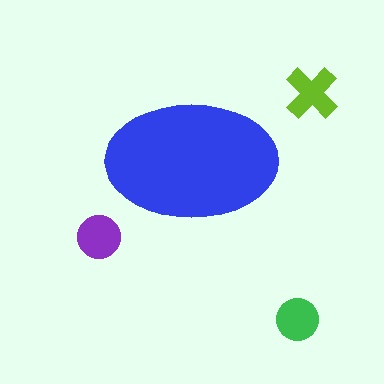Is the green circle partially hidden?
No, the green circle is fully visible.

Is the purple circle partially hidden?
No, the purple circle is fully visible.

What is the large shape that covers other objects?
A blue ellipse.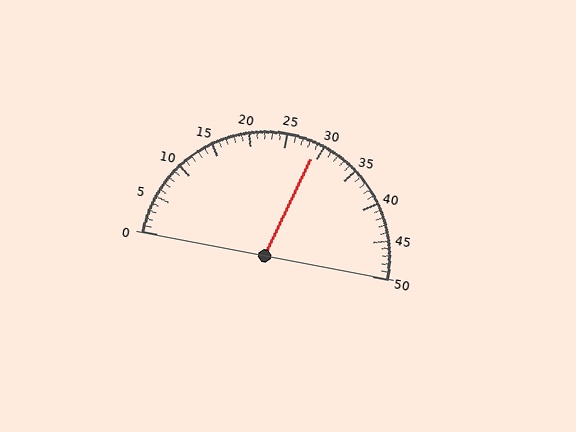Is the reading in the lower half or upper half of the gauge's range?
The reading is in the upper half of the range (0 to 50).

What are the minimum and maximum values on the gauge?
The gauge ranges from 0 to 50.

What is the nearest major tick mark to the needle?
The nearest major tick mark is 30.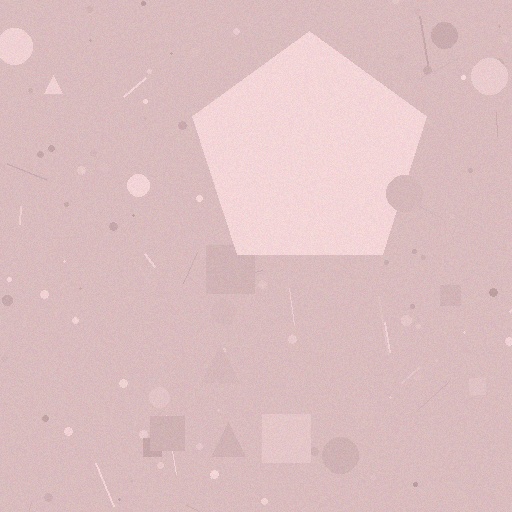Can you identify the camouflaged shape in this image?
The camouflaged shape is a pentagon.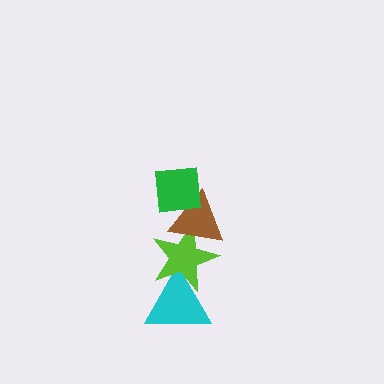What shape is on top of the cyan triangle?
The lime star is on top of the cyan triangle.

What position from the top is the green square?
The green square is 1st from the top.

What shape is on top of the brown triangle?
The green square is on top of the brown triangle.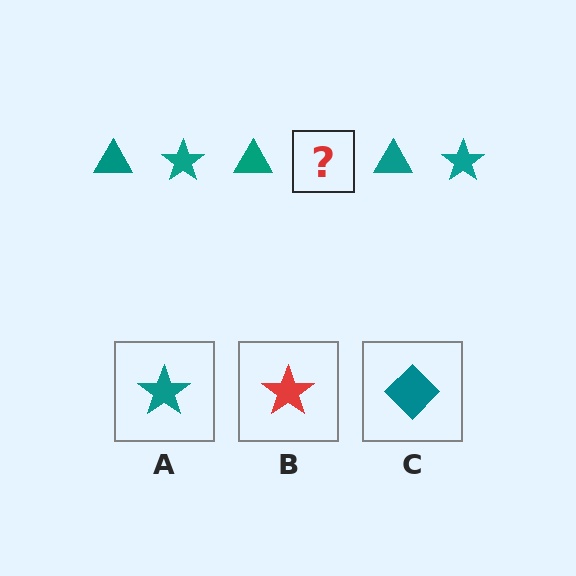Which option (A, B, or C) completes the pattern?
A.